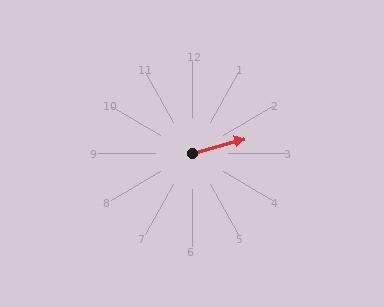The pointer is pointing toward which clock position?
Roughly 2 o'clock.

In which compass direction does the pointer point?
East.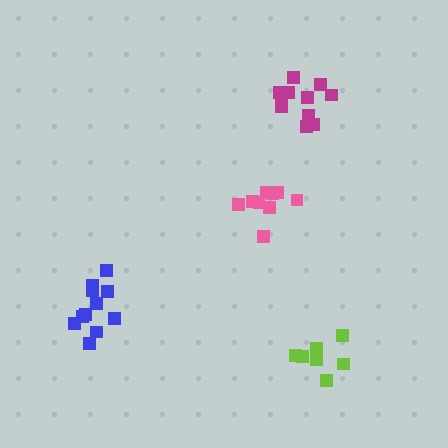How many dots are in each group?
Group 1: 7 dots, Group 2: 11 dots, Group 3: 9 dots, Group 4: 11 dots (38 total).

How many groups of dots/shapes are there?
There are 4 groups.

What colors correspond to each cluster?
The clusters are colored: lime, magenta, pink, blue.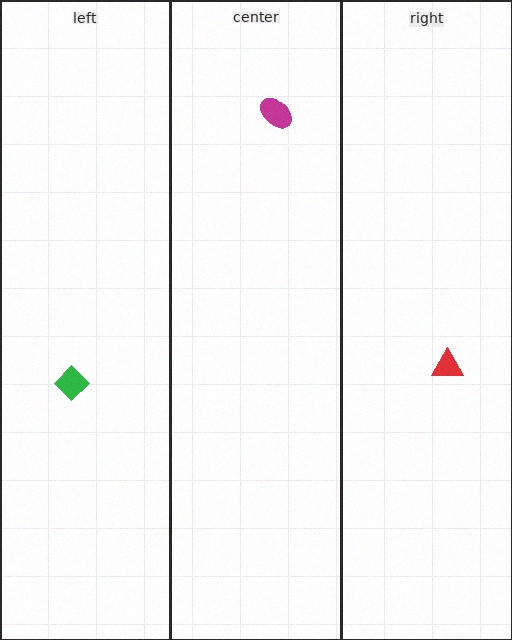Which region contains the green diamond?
The left region.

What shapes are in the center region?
The magenta ellipse.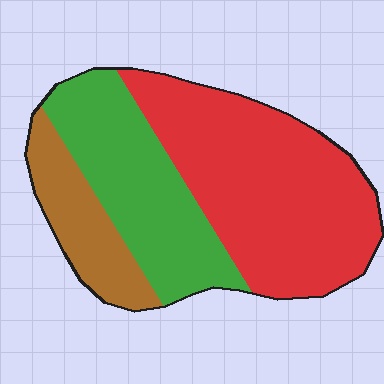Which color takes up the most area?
Red, at roughly 50%.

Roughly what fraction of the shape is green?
Green takes up about one third (1/3) of the shape.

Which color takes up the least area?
Brown, at roughly 15%.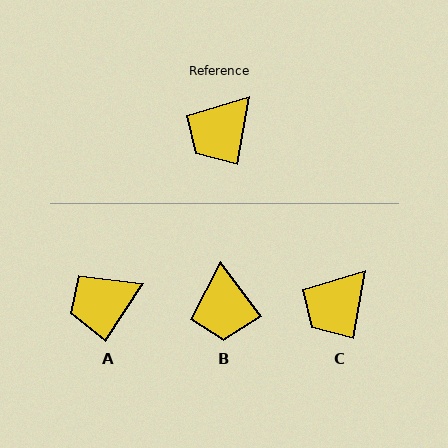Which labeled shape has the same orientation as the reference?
C.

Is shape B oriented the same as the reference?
No, it is off by about 47 degrees.